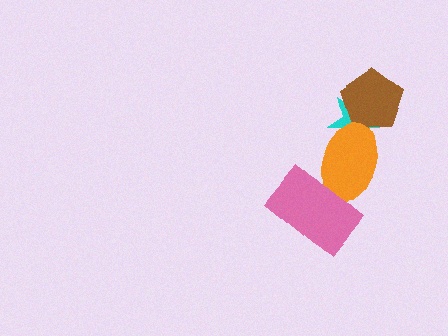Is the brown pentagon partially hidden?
Yes, it is partially covered by another shape.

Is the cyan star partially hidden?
Yes, it is partially covered by another shape.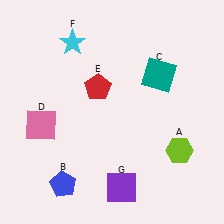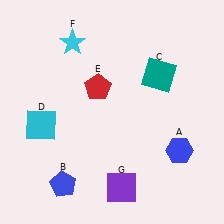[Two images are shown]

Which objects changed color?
A changed from lime to blue. D changed from pink to cyan.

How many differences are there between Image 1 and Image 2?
There are 2 differences between the two images.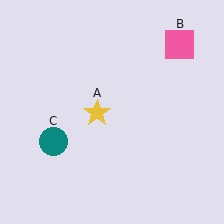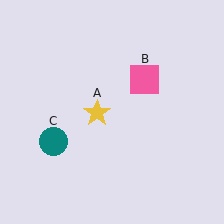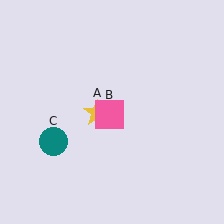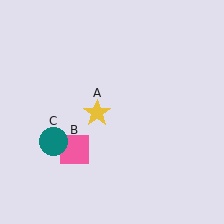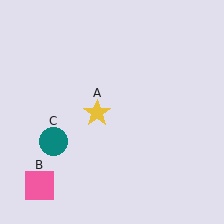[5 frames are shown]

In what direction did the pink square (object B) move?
The pink square (object B) moved down and to the left.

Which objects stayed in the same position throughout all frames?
Yellow star (object A) and teal circle (object C) remained stationary.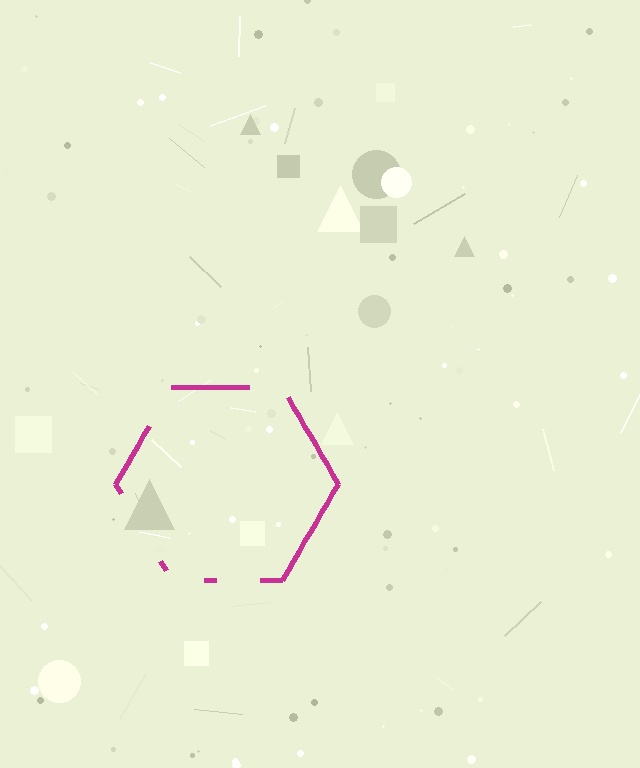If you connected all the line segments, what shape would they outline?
They would outline a hexagon.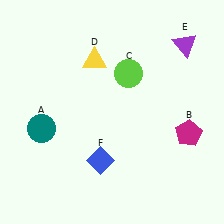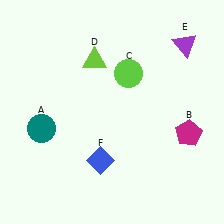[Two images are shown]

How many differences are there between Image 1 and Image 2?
There is 1 difference between the two images.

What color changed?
The triangle (D) changed from yellow in Image 1 to lime in Image 2.